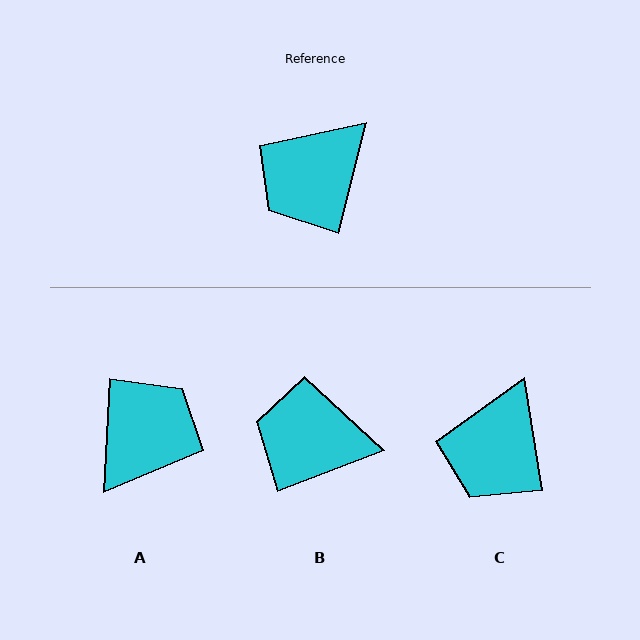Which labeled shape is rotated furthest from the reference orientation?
A, about 169 degrees away.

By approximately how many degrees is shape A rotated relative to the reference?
Approximately 169 degrees clockwise.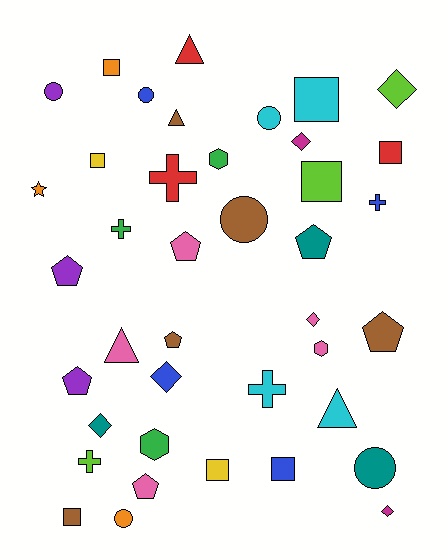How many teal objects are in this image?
There are 3 teal objects.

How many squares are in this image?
There are 8 squares.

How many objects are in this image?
There are 40 objects.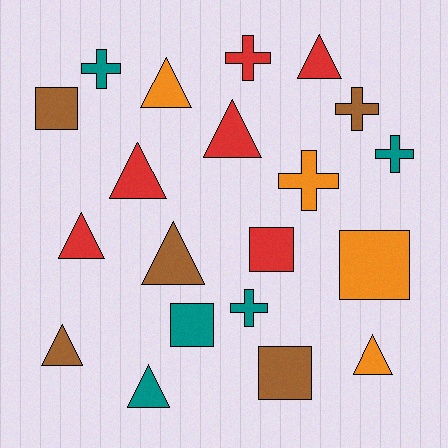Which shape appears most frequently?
Triangle, with 9 objects.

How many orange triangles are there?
There are 2 orange triangles.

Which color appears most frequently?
Red, with 6 objects.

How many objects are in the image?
There are 20 objects.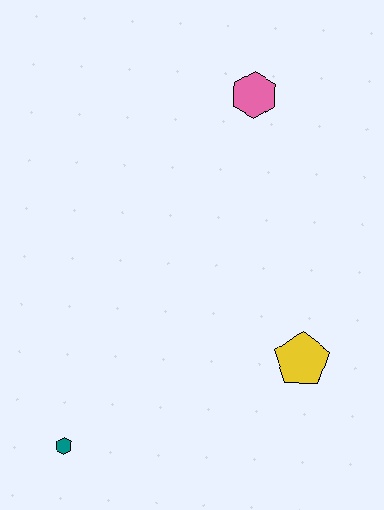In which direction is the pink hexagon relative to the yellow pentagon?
The pink hexagon is above the yellow pentagon.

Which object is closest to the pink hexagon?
The yellow pentagon is closest to the pink hexagon.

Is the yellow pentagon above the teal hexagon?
Yes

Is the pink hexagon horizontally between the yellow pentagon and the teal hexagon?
Yes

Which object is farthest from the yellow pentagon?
The pink hexagon is farthest from the yellow pentagon.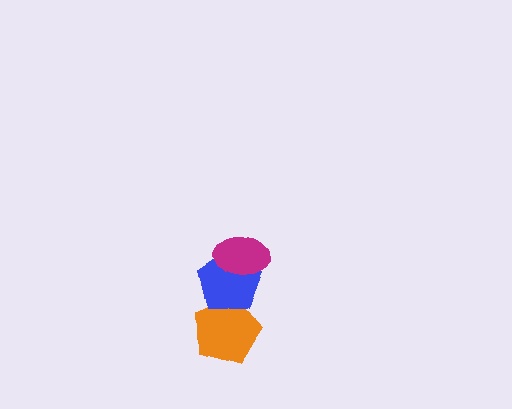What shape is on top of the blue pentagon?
The magenta ellipse is on top of the blue pentagon.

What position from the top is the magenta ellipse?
The magenta ellipse is 1st from the top.